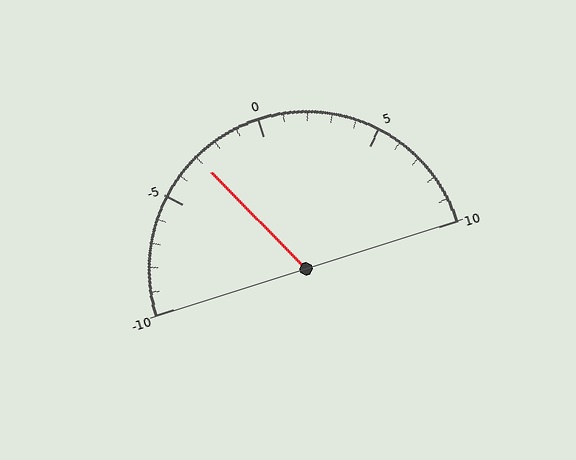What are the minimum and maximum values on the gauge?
The gauge ranges from -10 to 10.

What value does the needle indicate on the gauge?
The needle indicates approximately -3.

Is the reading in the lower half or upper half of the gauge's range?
The reading is in the lower half of the range (-10 to 10).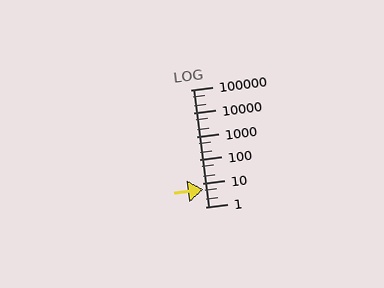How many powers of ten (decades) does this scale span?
The scale spans 5 decades, from 1 to 100000.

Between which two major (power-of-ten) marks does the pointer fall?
The pointer is between 1 and 10.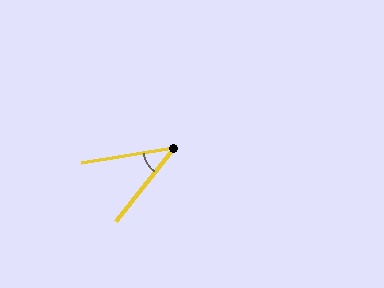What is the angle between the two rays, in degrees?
Approximately 42 degrees.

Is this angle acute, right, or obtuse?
It is acute.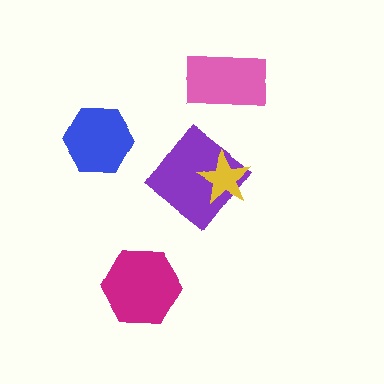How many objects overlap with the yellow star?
1 object overlaps with the yellow star.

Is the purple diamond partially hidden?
Yes, it is partially covered by another shape.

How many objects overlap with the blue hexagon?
0 objects overlap with the blue hexagon.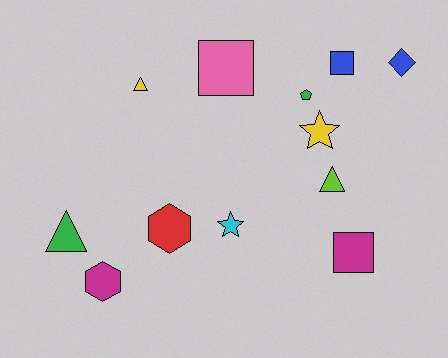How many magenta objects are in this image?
There are 2 magenta objects.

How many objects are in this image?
There are 12 objects.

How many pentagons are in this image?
There is 1 pentagon.